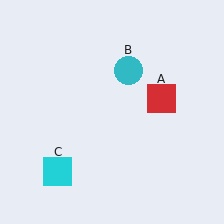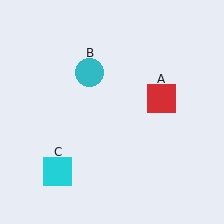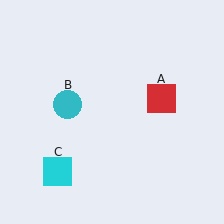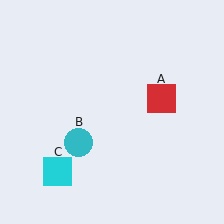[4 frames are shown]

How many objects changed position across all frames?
1 object changed position: cyan circle (object B).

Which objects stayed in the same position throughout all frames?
Red square (object A) and cyan square (object C) remained stationary.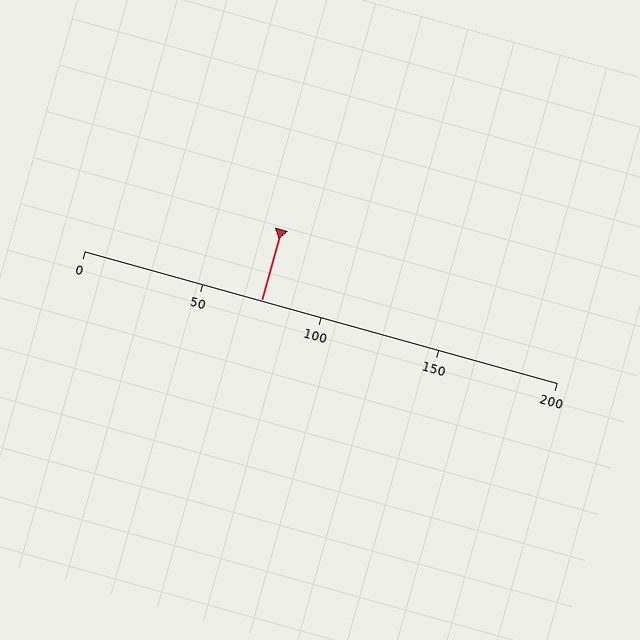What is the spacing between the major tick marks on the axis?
The major ticks are spaced 50 apart.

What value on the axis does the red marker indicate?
The marker indicates approximately 75.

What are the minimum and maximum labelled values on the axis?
The axis runs from 0 to 200.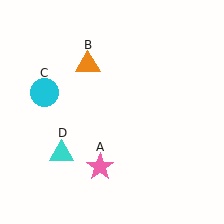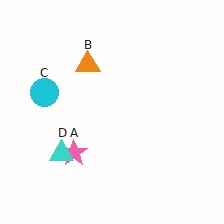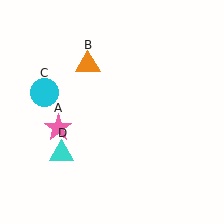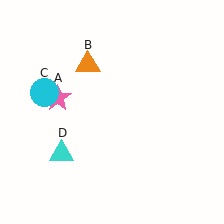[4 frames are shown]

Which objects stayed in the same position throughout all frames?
Orange triangle (object B) and cyan circle (object C) and cyan triangle (object D) remained stationary.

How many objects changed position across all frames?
1 object changed position: pink star (object A).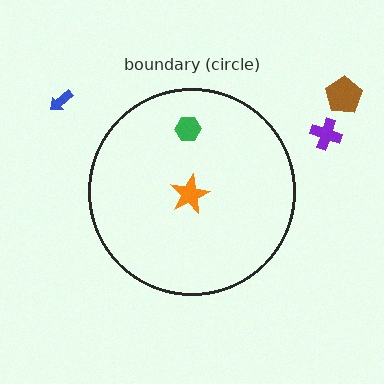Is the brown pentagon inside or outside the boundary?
Outside.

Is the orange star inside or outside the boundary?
Inside.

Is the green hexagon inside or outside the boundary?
Inside.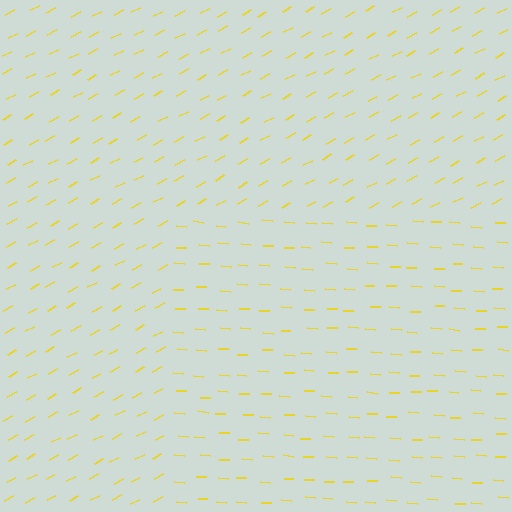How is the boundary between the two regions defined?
The boundary is defined purely by a change in line orientation (approximately 32 degrees difference). All lines are the same color and thickness.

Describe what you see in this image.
The image is filled with small yellow line segments. A rectangle region in the image has lines oriented differently from the surrounding lines, creating a visible texture boundary.